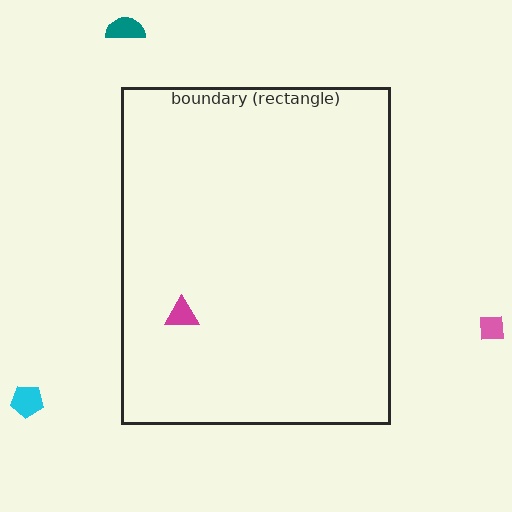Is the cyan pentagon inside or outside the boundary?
Outside.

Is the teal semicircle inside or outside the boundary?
Outside.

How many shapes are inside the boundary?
1 inside, 3 outside.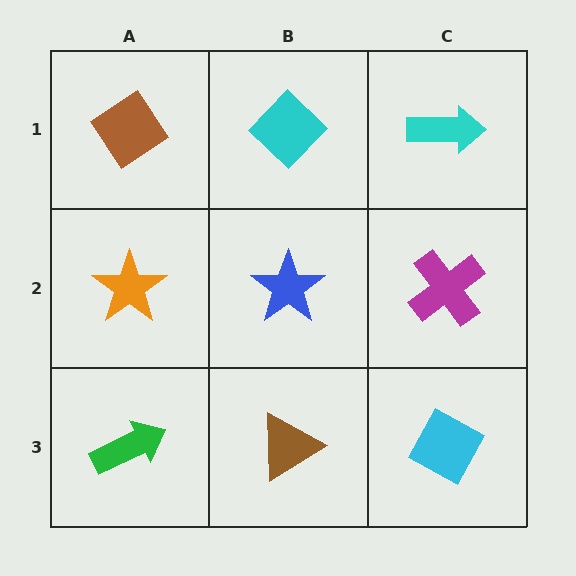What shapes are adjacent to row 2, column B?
A cyan diamond (row 1, column B), a brown triangle (row 3, column B), an orange star (row 2, column A), a magenta cross (row 2, column C).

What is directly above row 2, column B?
A cyan diamond.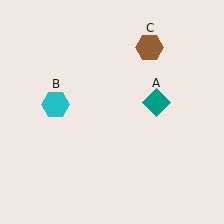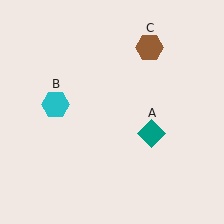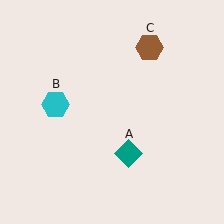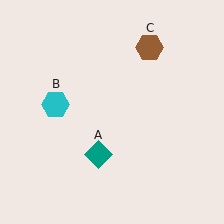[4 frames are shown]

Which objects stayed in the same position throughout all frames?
Cyan hexagon (object B) and brown hexagon (object C) remained stationary.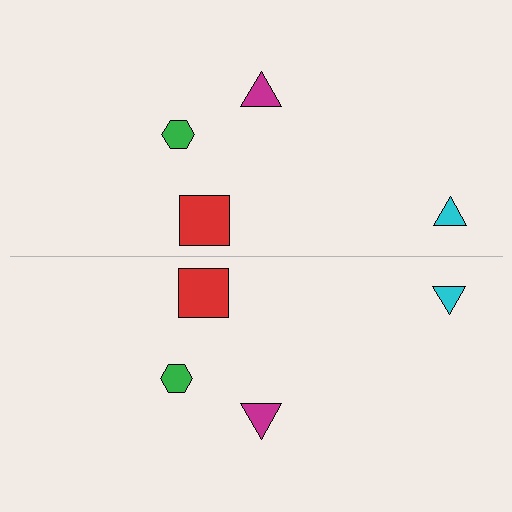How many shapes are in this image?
There are 8 shapes in this image.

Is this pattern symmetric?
Yes, this pattern has bilateral (reflection) symmetry.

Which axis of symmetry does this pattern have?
The pattern has a horizontal axis of symmetry running through the center of the image.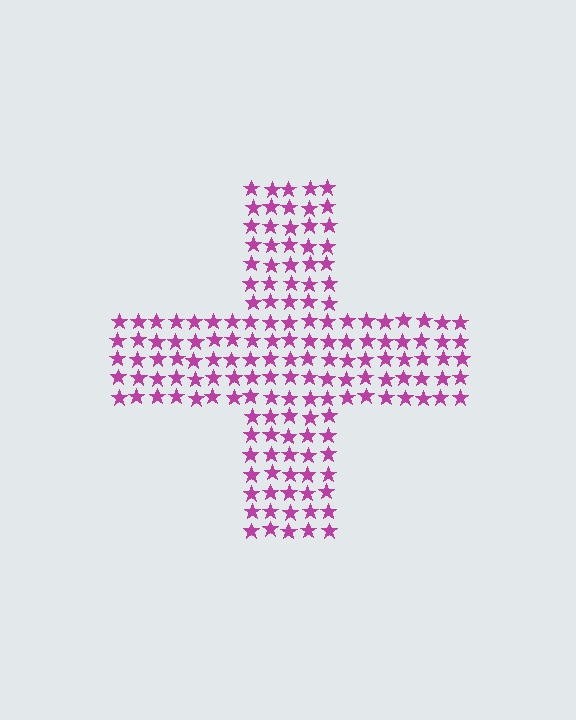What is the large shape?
The large shape is a cross.